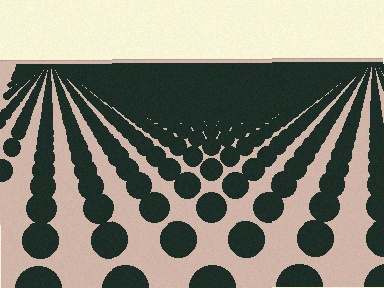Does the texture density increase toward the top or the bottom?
Density increases toward the top.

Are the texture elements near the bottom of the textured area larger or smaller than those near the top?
Larger. Near the bottom, elements are closer to the viewer and appear at a bigger on-screen size.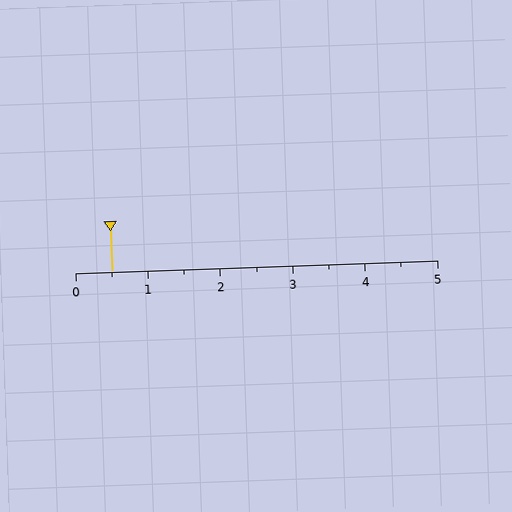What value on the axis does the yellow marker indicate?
The marker indicates approximately 0.5.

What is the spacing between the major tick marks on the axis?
The major ticks are spaced 1 apart.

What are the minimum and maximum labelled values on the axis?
The axis runs from 0 to 5.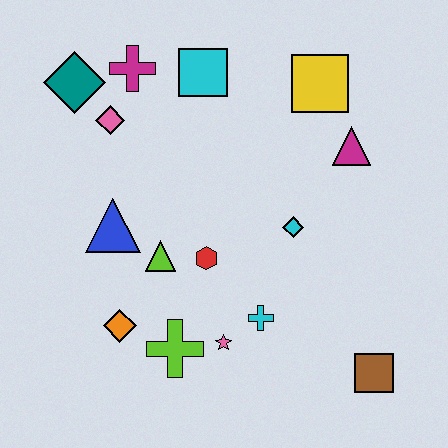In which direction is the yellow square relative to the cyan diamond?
The yellow square is above the cyan diamond.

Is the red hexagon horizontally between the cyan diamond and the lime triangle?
Yes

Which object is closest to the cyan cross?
The pink star is closest to the cyan cross.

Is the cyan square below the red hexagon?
No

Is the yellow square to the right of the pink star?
Yes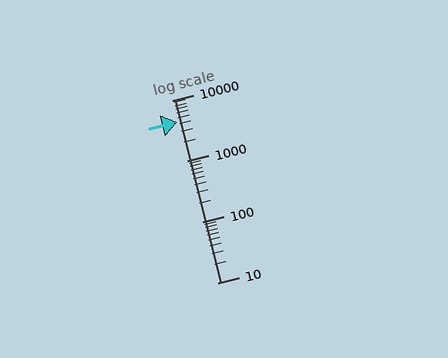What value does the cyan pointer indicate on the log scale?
The pointer indicates approximately 4400.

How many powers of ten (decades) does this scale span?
The scale spans 3 decades, from 10 to 10000.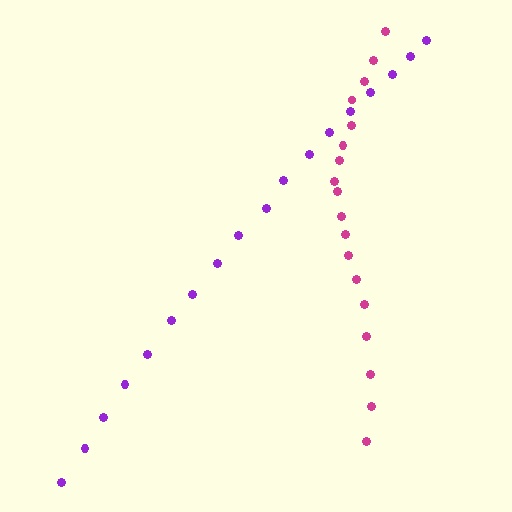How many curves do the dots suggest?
There are 2 distinct paths.